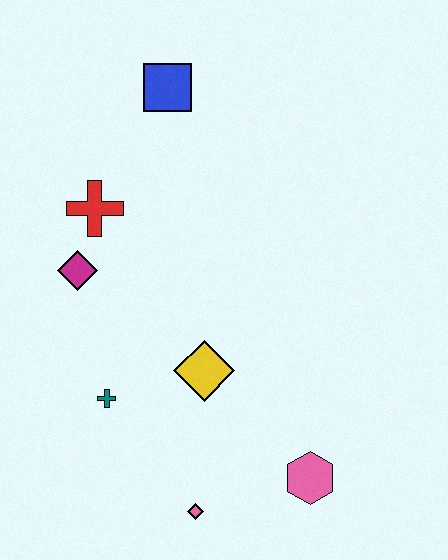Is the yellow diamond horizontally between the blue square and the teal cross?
No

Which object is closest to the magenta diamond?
The red cross is closest to the magenta diamond.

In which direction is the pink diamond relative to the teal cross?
The pink diamond is below the teal cross.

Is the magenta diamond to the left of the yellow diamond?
Yes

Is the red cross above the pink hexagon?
Yes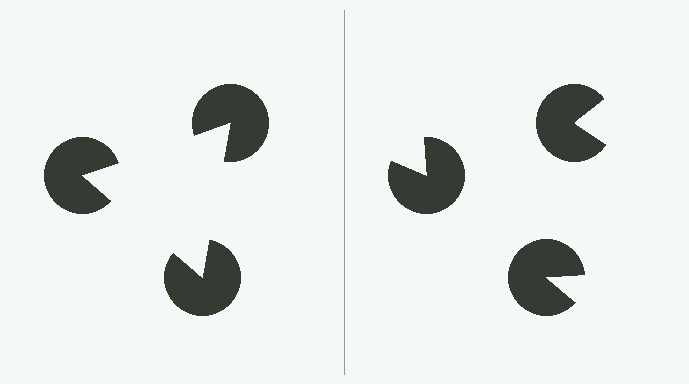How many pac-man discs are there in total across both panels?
6 — 3 on each side.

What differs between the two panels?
The pac-man discs are positioned identically on both sides; only the wedge orientations differ. On the left they align to a triangle; on the right they are misaligned.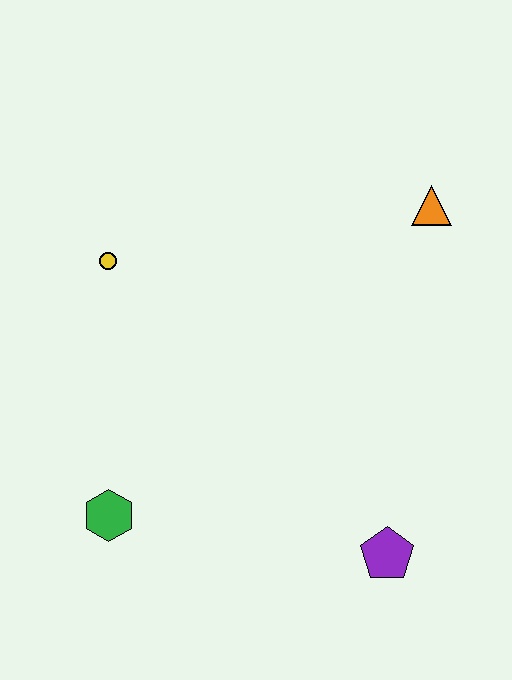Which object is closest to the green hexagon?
The yellow circle is closest to the green hexagon.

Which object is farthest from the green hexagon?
The orange triangle is farthest from the green hexagon.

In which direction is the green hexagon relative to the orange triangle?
The green hexagon is to the left of the orange triangle.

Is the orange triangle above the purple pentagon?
Yes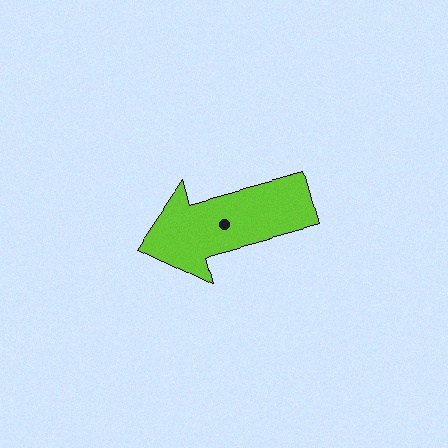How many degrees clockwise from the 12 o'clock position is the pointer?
Approximately 255 degrees.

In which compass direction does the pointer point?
West.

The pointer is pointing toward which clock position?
Roughly 8 o'clock.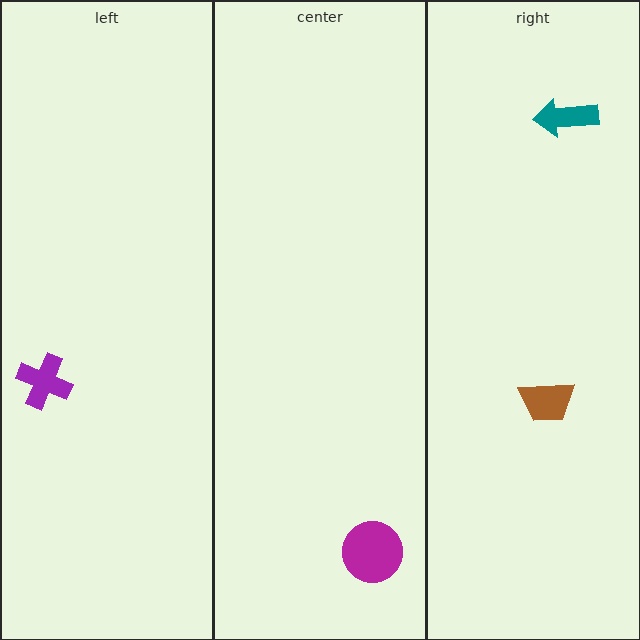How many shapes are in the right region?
2.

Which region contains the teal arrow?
The right region.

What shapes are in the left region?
The purple cross.